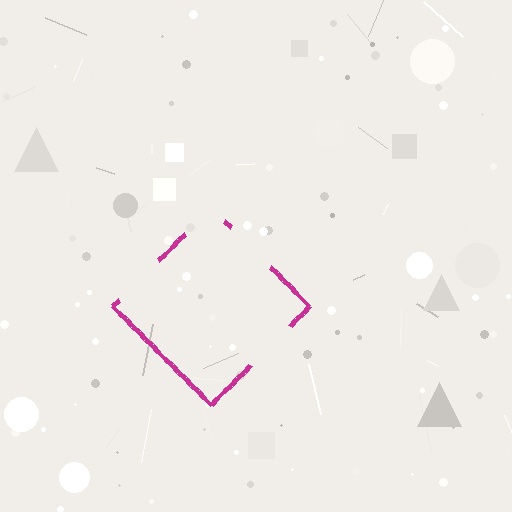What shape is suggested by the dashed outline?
The dashed outline suggests a diamond.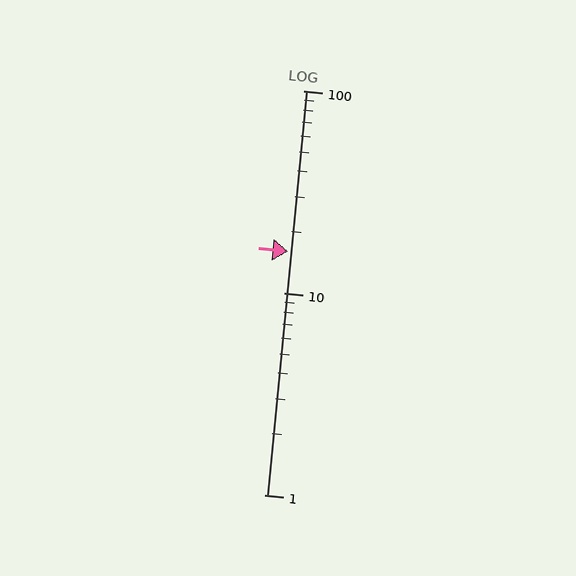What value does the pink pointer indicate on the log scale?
The pointer indicates approximately 16.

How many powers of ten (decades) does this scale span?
The scale spans 2 decades, from 1 to 100.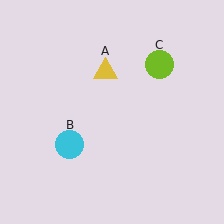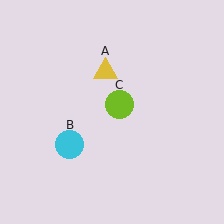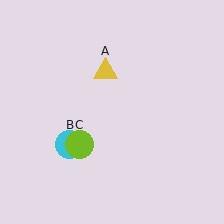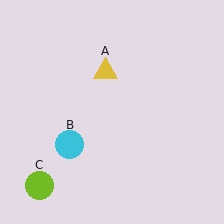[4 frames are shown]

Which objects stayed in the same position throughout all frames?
Yellow triangle (object A) and cyan circle (object B) remained stationary.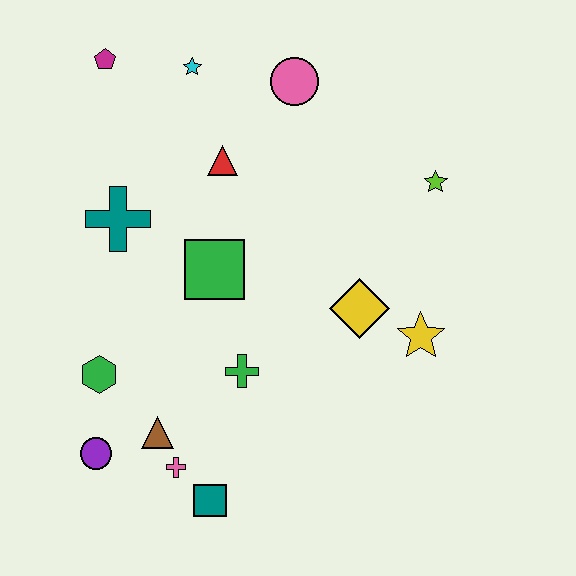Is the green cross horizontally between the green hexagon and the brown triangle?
No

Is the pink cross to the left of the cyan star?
Yes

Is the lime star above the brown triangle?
Yes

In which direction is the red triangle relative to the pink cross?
The red triangle is above the pink cross.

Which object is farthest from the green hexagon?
The lime star is farthest from the green hexagon.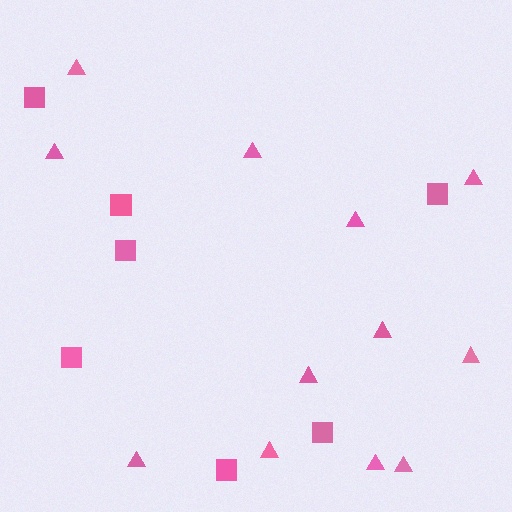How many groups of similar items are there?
There are 2 groups: one group of squares (7) and one group of triangles (12).